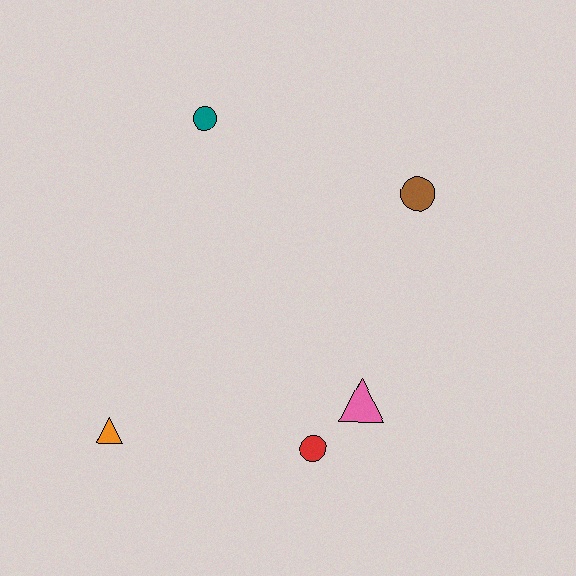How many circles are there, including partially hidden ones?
There are 3 circles.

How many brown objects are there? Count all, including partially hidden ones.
There is 1 brown object.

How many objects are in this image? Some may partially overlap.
There are 5 objects.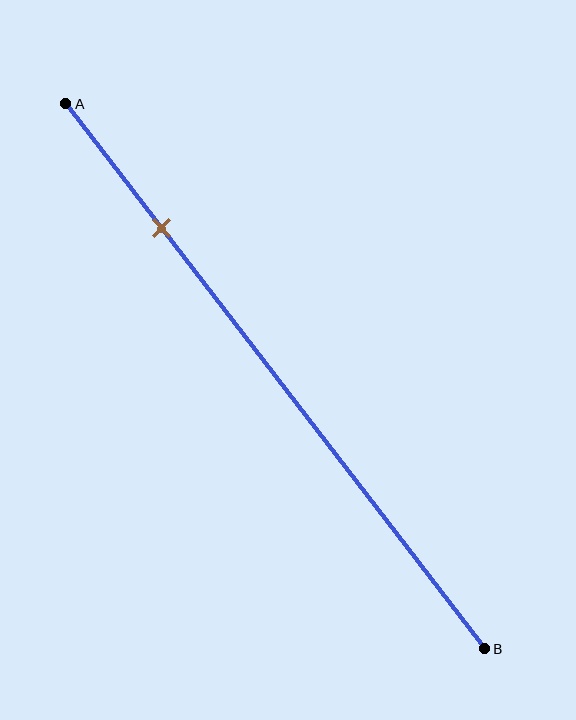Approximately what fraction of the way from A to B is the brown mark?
The brown mark is approximately 25% of the way from A to B.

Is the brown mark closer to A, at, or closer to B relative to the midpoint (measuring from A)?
The brown mark is closer to point A than the midpoint of segment AB.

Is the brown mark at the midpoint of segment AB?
No, the mark is at about 25% from A, not at the 50% midpoint.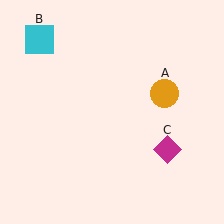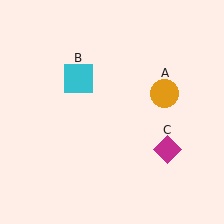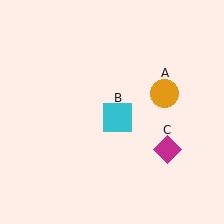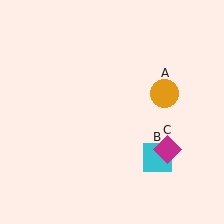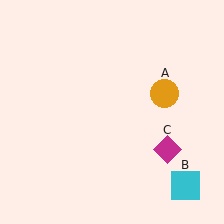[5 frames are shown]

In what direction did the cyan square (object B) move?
The cyan square (object B) moved down and to the right.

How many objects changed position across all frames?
1 object changed position: cyan square (object B).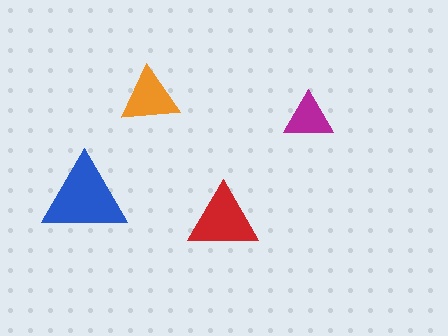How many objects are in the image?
There are 4 objects in the image.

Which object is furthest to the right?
The magenta triangle is rightmost.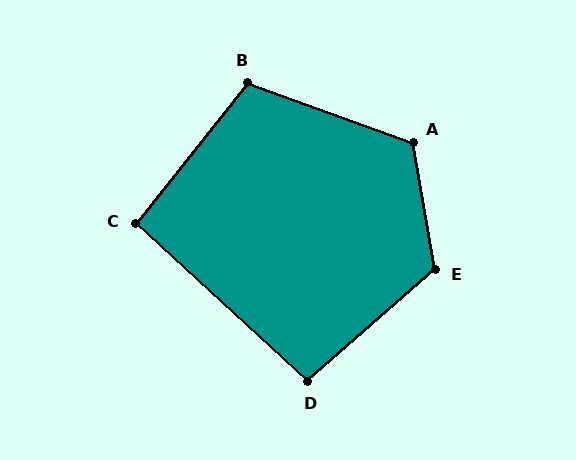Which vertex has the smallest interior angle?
C, at approximately 94 degrees.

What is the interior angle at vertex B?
Approximately 109 degrees (obtuse).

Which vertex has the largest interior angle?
E, at approximately 121 degrees.